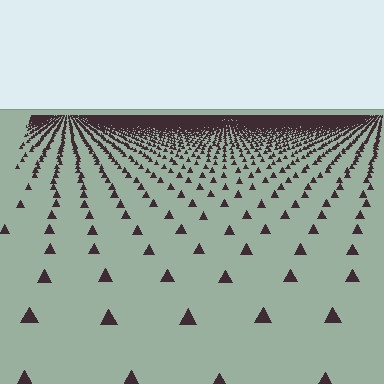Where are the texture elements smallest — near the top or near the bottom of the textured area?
Near the top.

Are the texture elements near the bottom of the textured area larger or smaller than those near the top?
Larger. Near the bottom, elements are closer to the viewer and appear at a bigger on-screen size.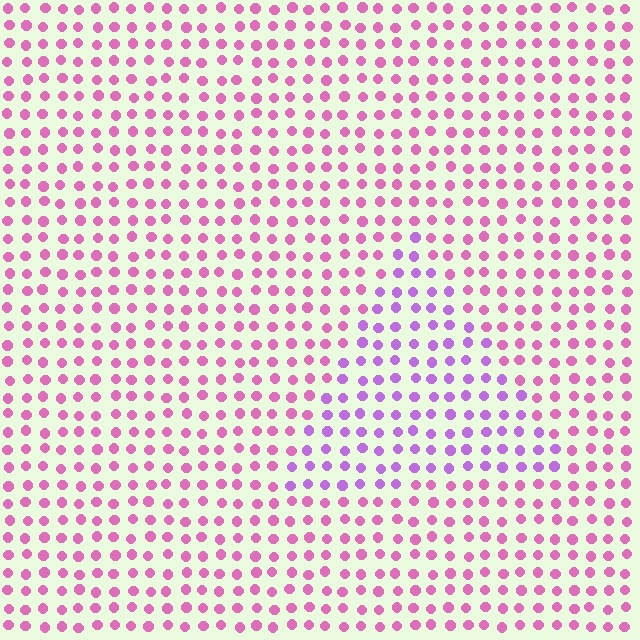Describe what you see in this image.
The image is filled with small pink elements in a uniform arrangement. A triangle-shaped region is visible where the elements are tinted to a slightly different hue, forming a subtle color boundary.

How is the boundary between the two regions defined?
The boundary is defined purely by a slight shift in hue (about 37 degrees). Spacing, size, and orientation are identical on both sides.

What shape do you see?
I see a triangle.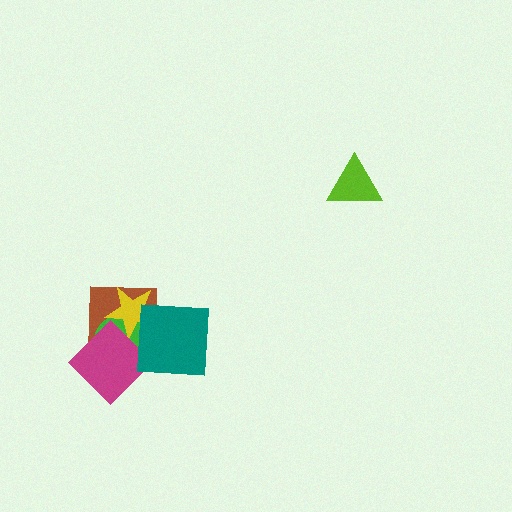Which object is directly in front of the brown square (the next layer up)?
The green ellipse is directly in front of the brown square.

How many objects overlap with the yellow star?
4 objects overlap with the yellow star.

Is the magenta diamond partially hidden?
Yes, it is partially covered by another shape.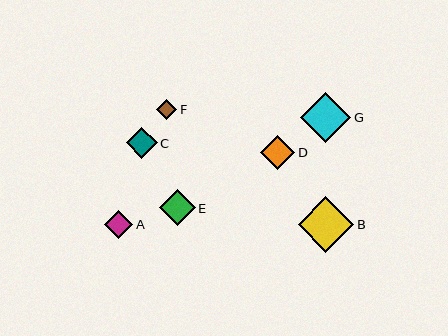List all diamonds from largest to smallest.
From largest to smallest: B, G, E, D, C, A, F.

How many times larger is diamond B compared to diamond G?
Diamond B is approximately 1.1 times the size of diamond G.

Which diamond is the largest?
Diamond B is the largest with a size of approximately 56 pixels.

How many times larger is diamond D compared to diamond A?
Diamond D is approximately 1.2 times the size of diamond A.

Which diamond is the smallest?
Diamond F is the smallest with a size of approximately 20 pixels.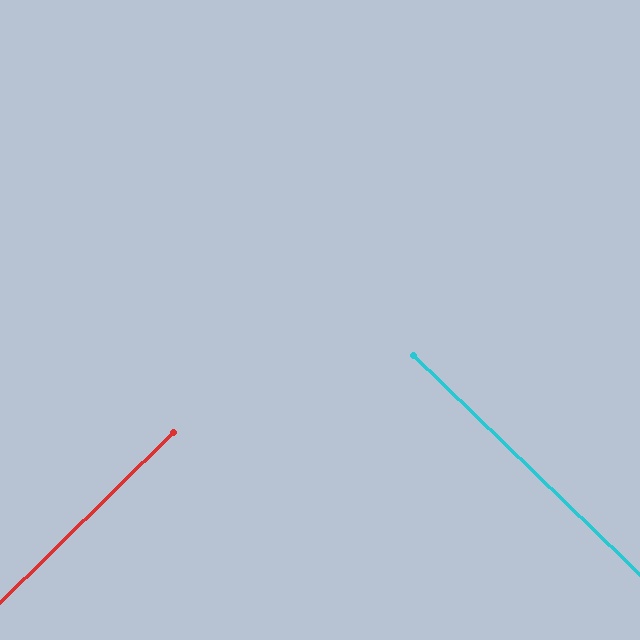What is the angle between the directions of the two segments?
Approximately 88 degrees.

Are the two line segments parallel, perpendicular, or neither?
Perpendicular — they meet at approximately 88°.